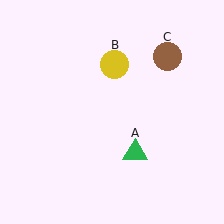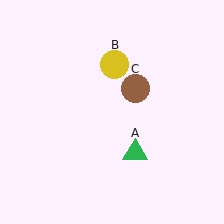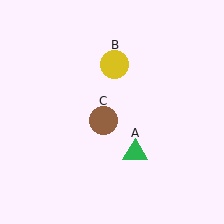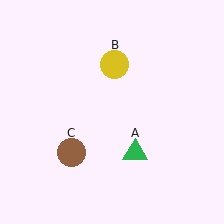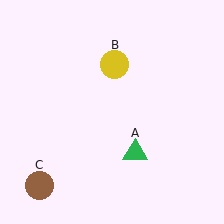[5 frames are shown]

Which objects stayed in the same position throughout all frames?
Green triangle (object A) and yellow circle (object B) remained stationary.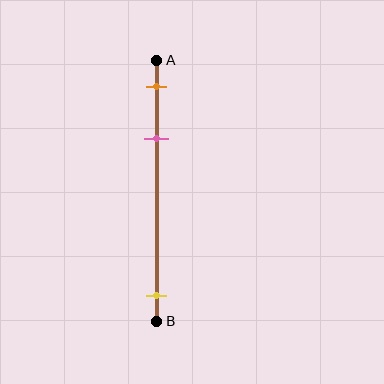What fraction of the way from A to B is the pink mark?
The pink mark is approximately 30% (0.3) of the way from A to B.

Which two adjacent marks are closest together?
The orange and pink marks are the closest adjacent pair.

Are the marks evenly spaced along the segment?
No, the marks are not evenly spaced.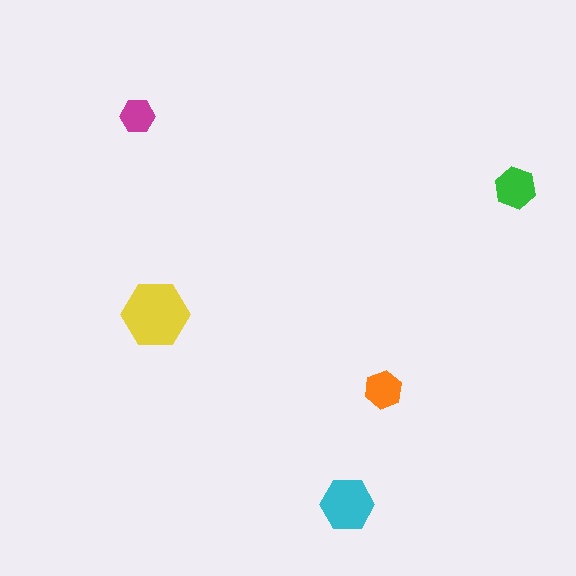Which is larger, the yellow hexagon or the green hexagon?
The yellow one.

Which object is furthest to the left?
The magenta hexagon is leftmost.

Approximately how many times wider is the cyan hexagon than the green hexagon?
About 1.5 times wider.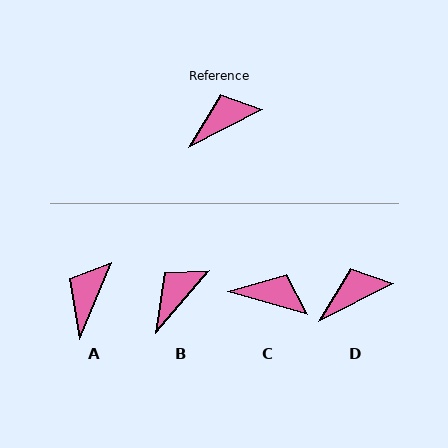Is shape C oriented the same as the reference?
No, it is off by about 43 degrees.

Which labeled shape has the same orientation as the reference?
D.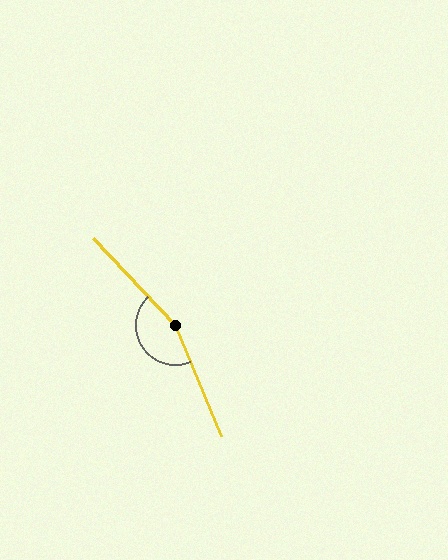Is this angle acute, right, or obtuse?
It is obtuse.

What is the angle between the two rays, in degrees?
Approximately 159 degrees.